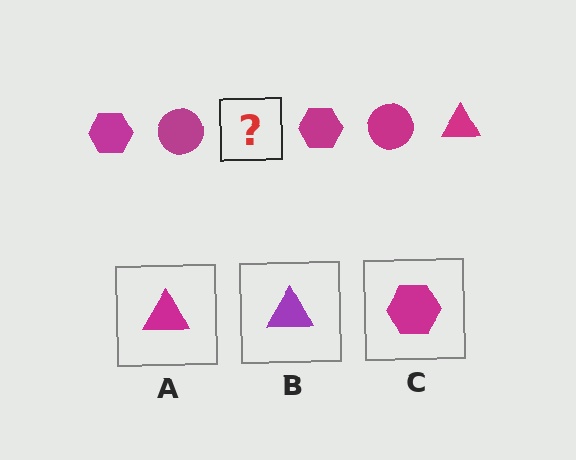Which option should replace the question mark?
Option A.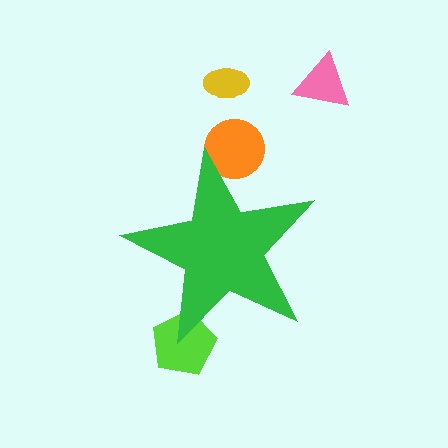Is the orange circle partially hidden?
Yes, the orange circle is partially hidden behind the green star.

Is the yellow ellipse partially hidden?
No, the yellow ellipse is fully visible.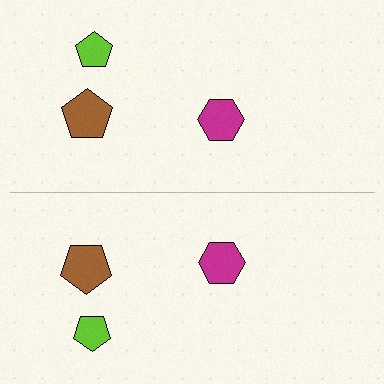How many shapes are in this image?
There are 6 shapes in this image.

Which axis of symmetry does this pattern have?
The pattern has a horizontal axis of symmetry running through the center of the image.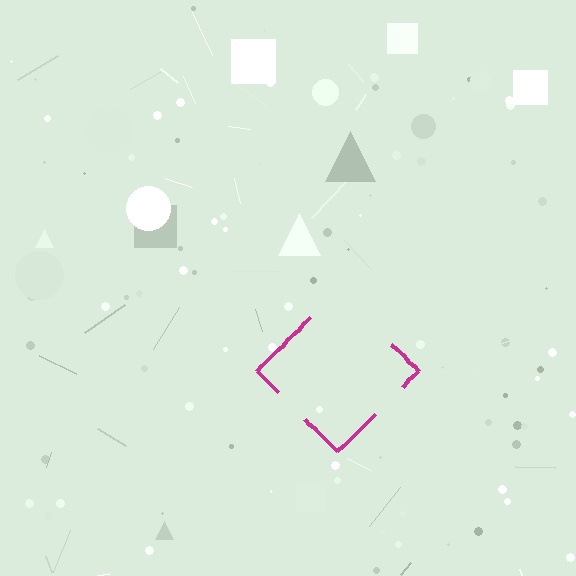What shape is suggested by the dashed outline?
The dashed outline suggests a diamond.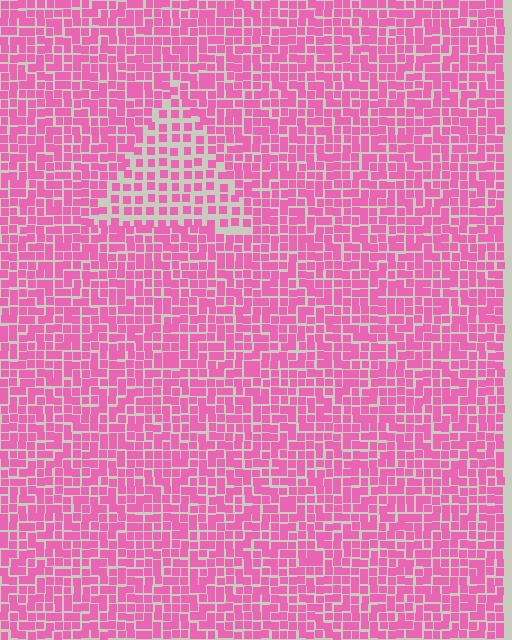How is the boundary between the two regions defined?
The boundary is defined by a change in element density (approximately 1.8x ratio). All elements are the same color, size, and shape.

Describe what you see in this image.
The image contains small pink elements arranged at two different densities. A triangle-shaped region is visible where the elements are less densely packed than the surrounding area.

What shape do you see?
I see a triangle.